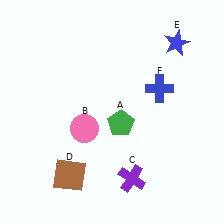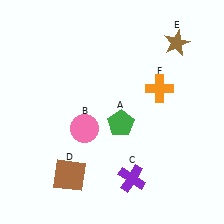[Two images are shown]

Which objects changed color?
E changed from blue to brown. F changed from blue to orange.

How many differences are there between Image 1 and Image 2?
There are 2 differences between the two images.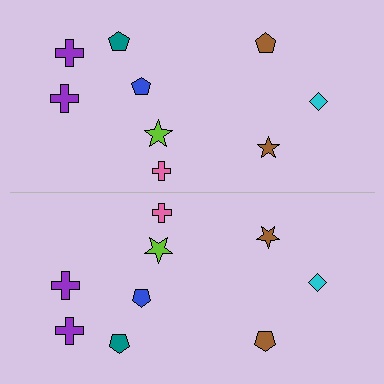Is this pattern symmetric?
Yes, this pattern has bilateral (reflection) symmetry.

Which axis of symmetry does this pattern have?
The pattern has a horizontal axis of symmetry running through the center of the image.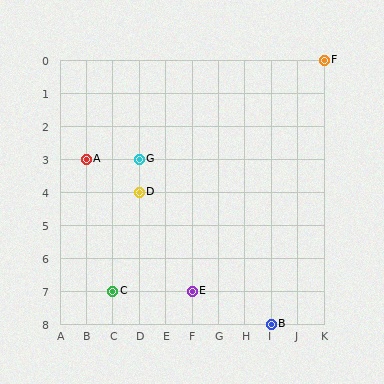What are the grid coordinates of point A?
Point A is at grid coordinates (B, 3).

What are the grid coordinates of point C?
Point C is at grid coordinates (C, 7).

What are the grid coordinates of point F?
Point F is at grid coordinates (K, 0).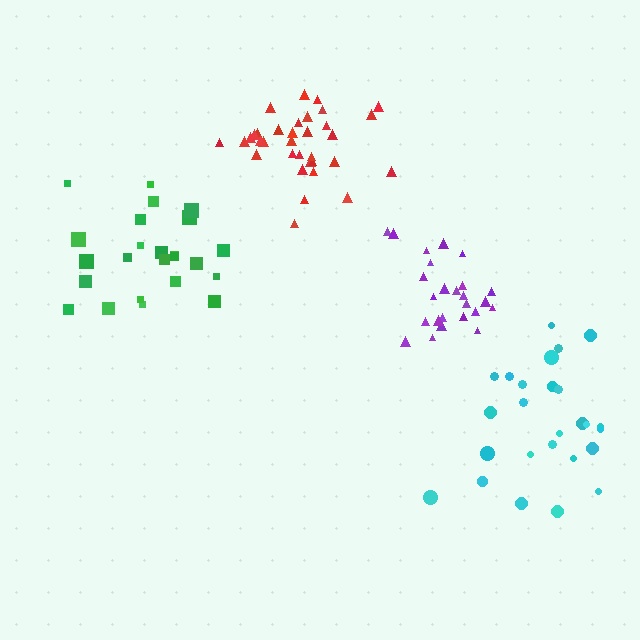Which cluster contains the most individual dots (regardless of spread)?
Red (34).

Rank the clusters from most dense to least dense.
red, purple, green, cyan.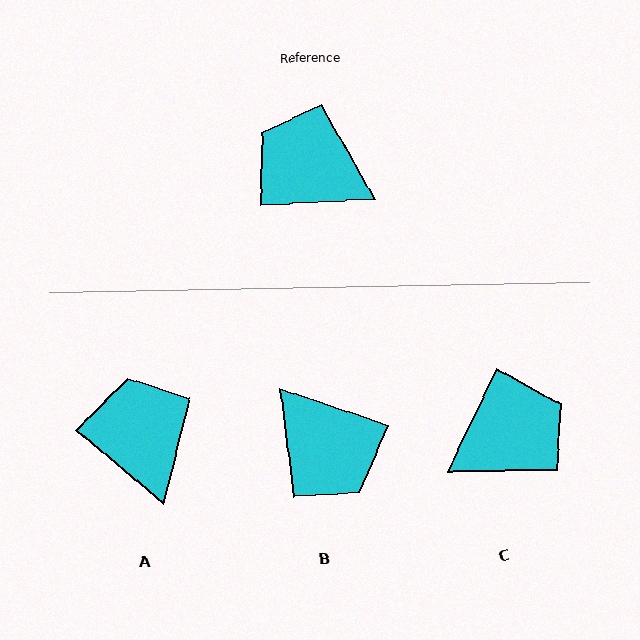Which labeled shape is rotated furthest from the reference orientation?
B, about 158 degrees away.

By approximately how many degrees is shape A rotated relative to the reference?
Approximately 43 degrees clockwise.